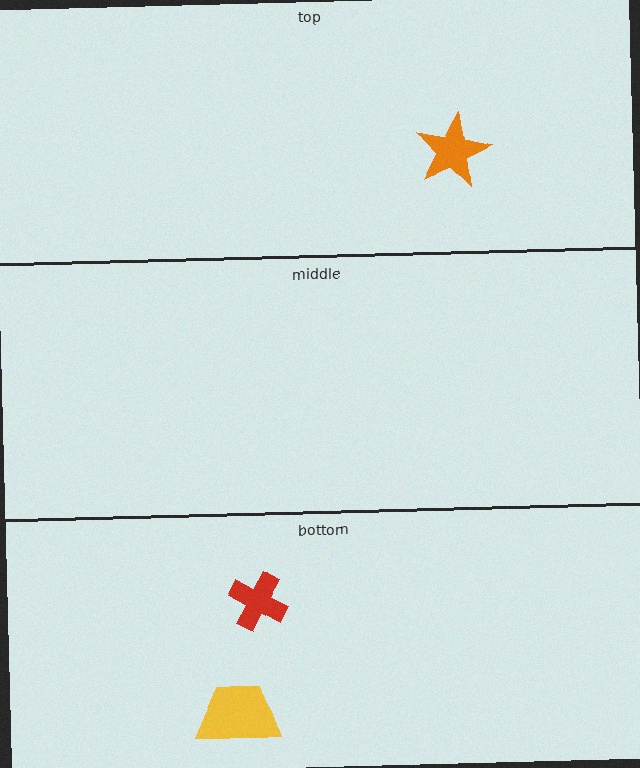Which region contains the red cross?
The bottom region.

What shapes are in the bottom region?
The red cross, the yellow trapezoid.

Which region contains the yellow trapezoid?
The bottom region.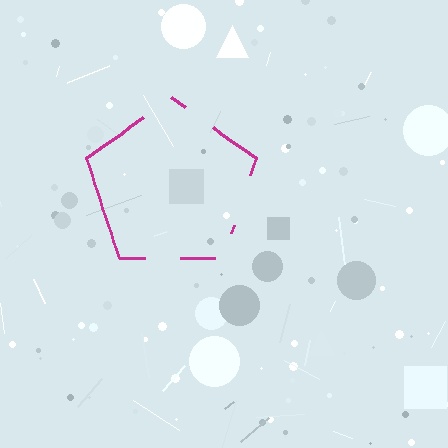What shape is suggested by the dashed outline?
The dashed outline suggests a pentagon.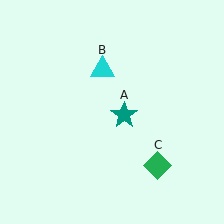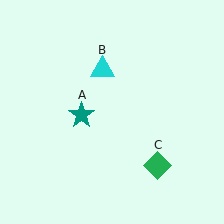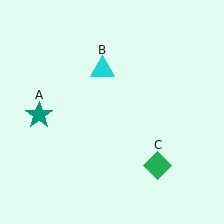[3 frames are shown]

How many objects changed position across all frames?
1 object changed position: teal star (object A).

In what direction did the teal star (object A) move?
The teal star (object A) moved left.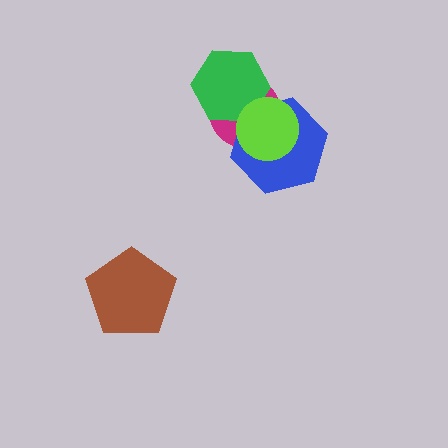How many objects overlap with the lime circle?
3 objects overlap with the lime circle.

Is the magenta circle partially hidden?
Yes, it is partially covered by another shape.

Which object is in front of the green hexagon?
The lime circle is in front of the green hexagon.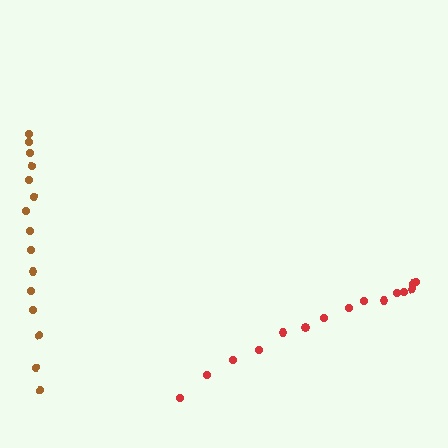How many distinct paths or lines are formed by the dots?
There are 2 distinct paths.